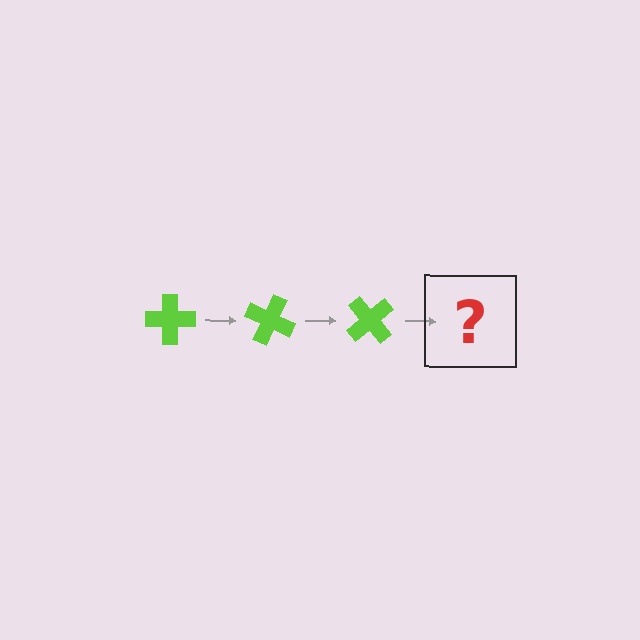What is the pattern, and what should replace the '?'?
The pattern is that the cross rotates 25 degrees each step. The '?' should be a lime cross rotated 75 degrees.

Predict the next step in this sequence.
The next step is a lime cross rotated 75 degrees.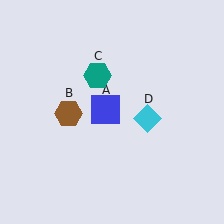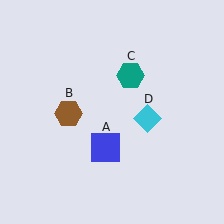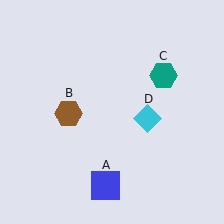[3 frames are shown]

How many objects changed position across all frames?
2 objects changed position: blue square (object A), teal hexagon (object C).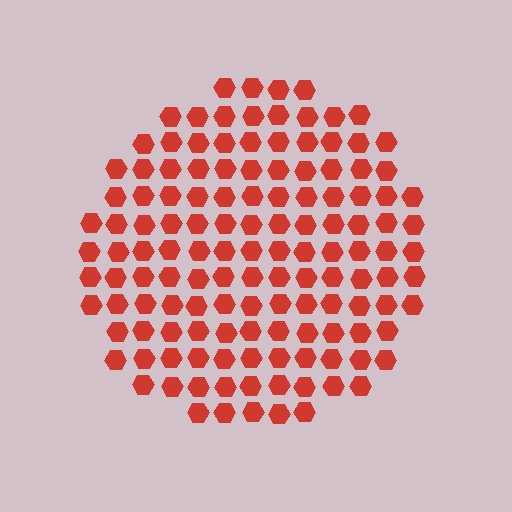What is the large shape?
The large shape is a circle.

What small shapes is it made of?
It is made of small hexagons.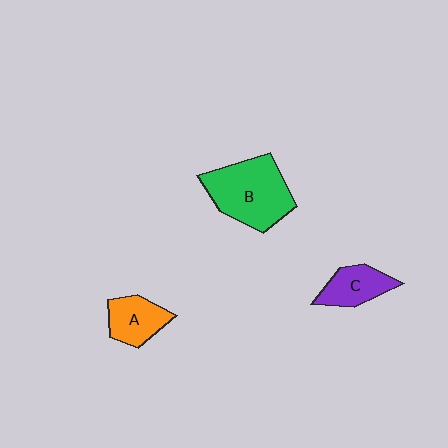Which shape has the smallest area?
Shape C (purple).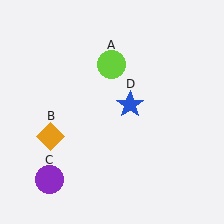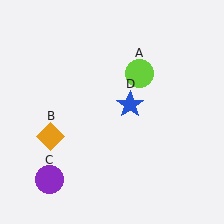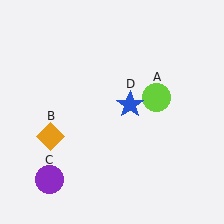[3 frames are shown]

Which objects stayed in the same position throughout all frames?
Orange diamond (object B) and purple circle (object C) and blue star (object D) remained stationary.